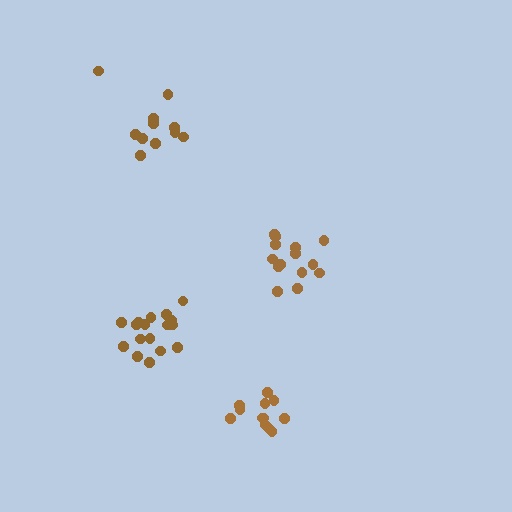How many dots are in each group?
Group 1: 17 dots, Group 2: 14 dots, Group 3: 12 dots, Group 4: 12 dots (55 total).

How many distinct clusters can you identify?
There are 4 distinct clusters.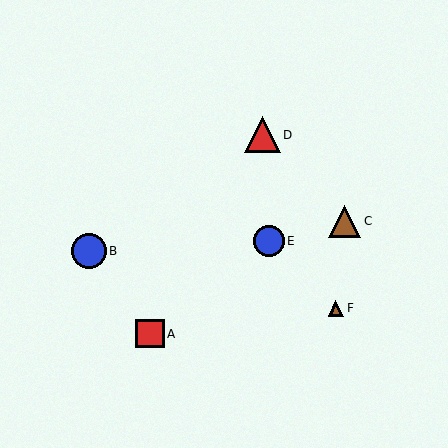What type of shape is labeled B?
Shape B is a blue circle.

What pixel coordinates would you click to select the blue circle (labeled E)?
Click at (269, 241) to select the blue circle E.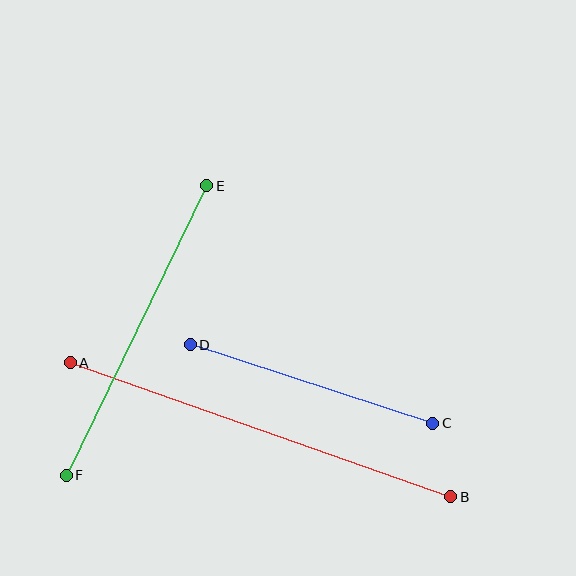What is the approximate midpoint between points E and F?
The midpoint is at approximately (136, 331) pixels.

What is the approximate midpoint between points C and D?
The midpoint is at approximately (311, 384) pixels.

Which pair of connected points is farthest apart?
Points A and B are farthest apart.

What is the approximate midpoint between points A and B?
The midpoint is at approximately (261, 430) pixels.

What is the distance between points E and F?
The distance is approximately 321 pixels.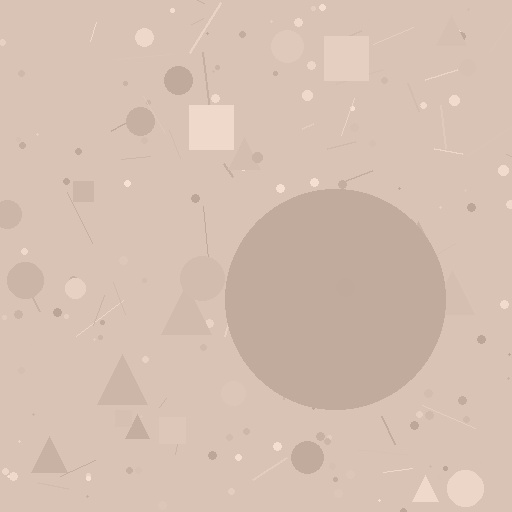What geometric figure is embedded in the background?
A circle is embedded in the background.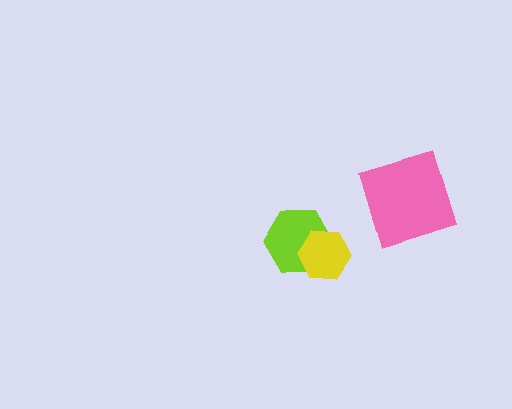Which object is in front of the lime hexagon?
The yellow hexagon is in front of the lime hexagon.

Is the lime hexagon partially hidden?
Yes, it is partially covered by another shape.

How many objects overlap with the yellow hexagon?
1 object overlaps with the yellow hexagon.